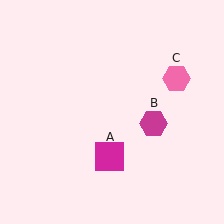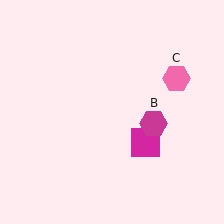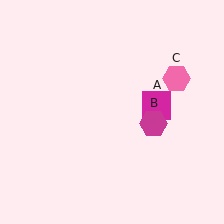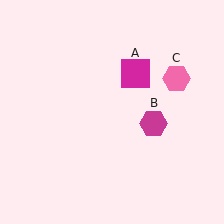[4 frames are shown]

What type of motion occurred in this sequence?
The magenta square (object A) rotated counterclockwise around the center of the scene.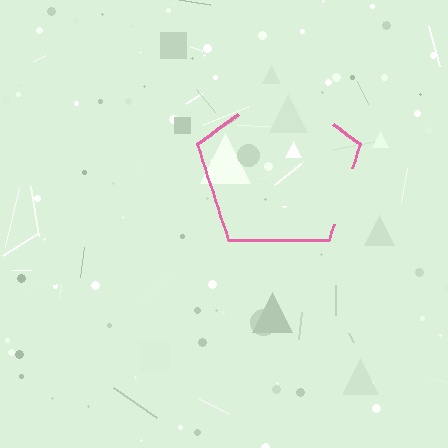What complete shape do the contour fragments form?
The contour fragments form a pentagon.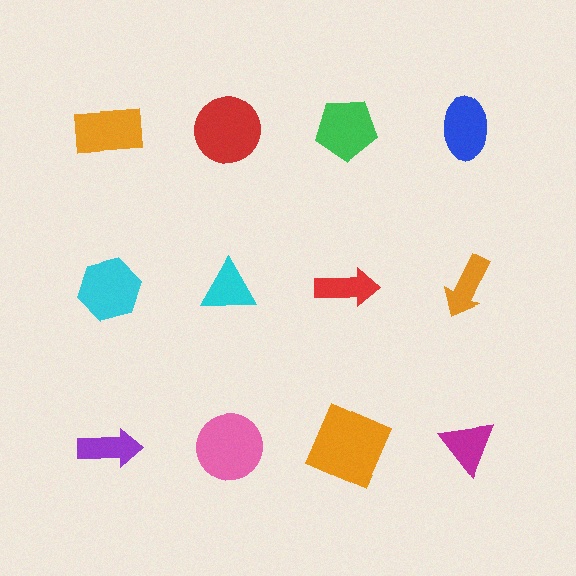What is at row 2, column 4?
An orange arrow.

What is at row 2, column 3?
A red arrow.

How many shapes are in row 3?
4 shapes.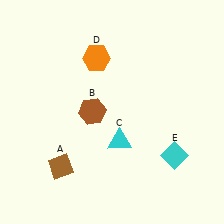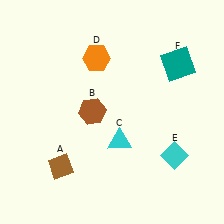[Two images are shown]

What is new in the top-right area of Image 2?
A teal square (F) was added in the top-right area of Image 2.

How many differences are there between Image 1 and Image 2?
There is 1 difference between the two images.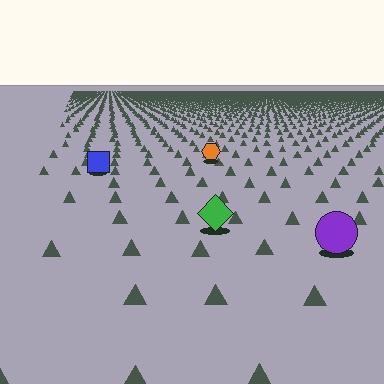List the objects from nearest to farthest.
From nearest to farthest: the purple circle, the green diamond, the blue square, the orange hexagon.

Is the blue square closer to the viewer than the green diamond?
No. The green diamond is closer — you can tell from the texture gradient: the ground texture is coarser near it.